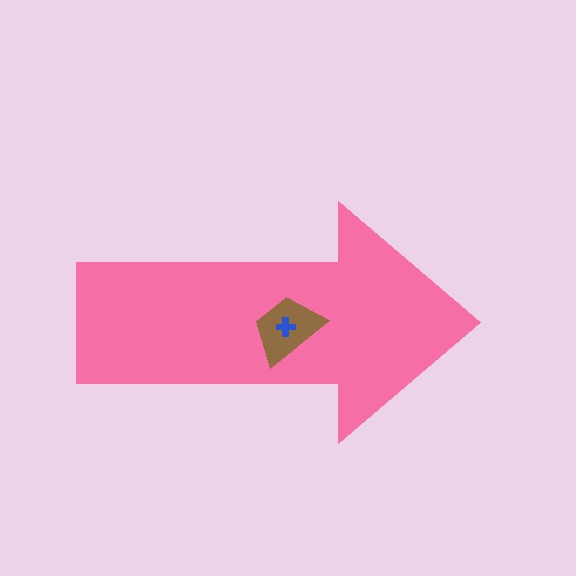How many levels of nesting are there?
3.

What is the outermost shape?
The pink arrow.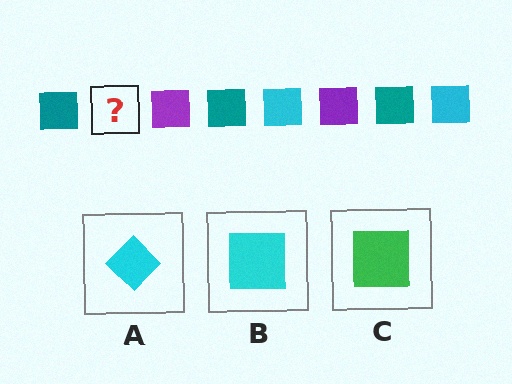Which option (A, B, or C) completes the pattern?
B.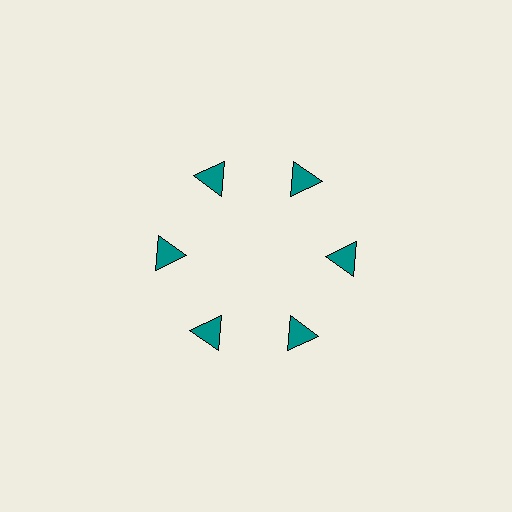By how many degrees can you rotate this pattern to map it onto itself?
The pattern maps onto itself every 60 degrees of rotation.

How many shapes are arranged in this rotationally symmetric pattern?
There are 6 shapes, arranged in 6 groups of 1.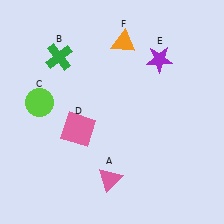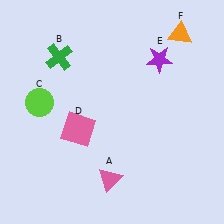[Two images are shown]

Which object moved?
The orange triangle (F) moved right.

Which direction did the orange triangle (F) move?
The orange triangle (F) moved right.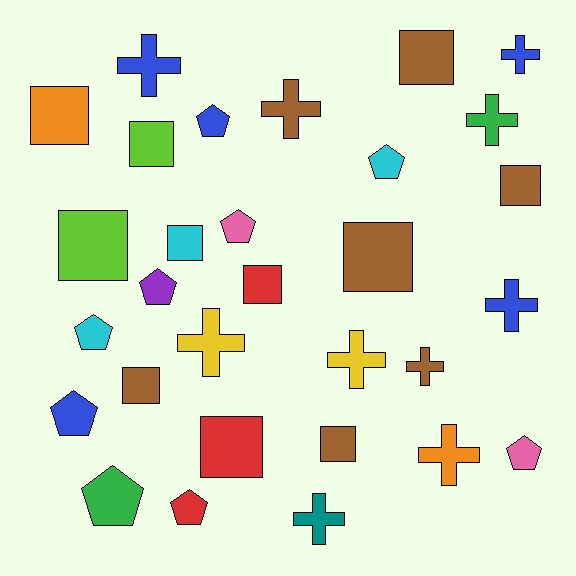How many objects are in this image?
There are 30 objects.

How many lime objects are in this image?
There are 2 lime objects.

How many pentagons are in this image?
There are 9 pentagons.